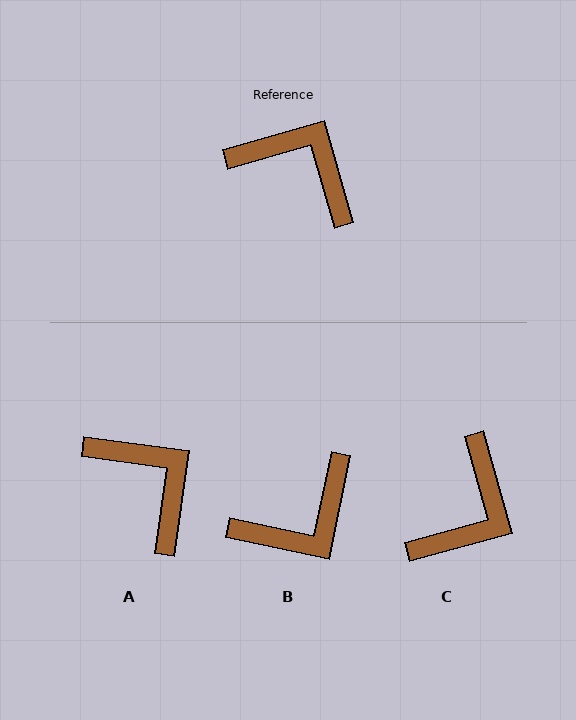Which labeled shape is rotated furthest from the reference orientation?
B, about 118 degrees away.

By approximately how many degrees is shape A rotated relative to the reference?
Approximately 23 degrees clockwise.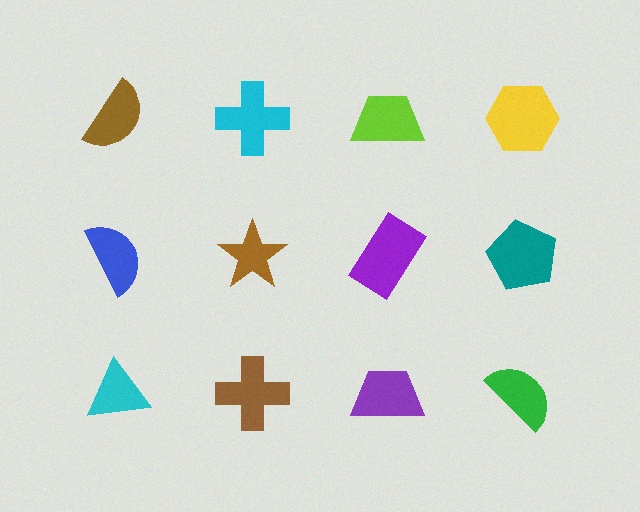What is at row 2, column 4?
A teal pentagon.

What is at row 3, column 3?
A purple trapezoid.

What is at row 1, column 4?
A yellow hexagon.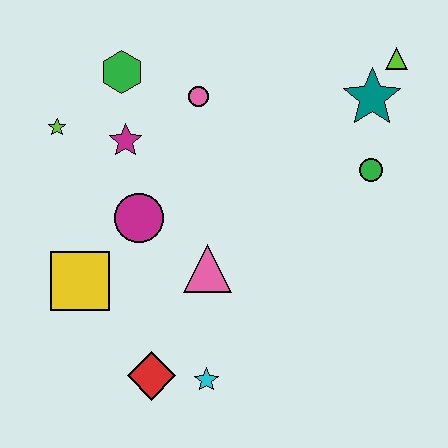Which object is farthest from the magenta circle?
The lime triangle is farthest from the magenta circle.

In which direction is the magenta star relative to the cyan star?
The magenta star is above the cyan star.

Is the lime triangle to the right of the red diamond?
Yes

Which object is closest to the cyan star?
The red diamond is closest to the cyan star.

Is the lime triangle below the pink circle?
No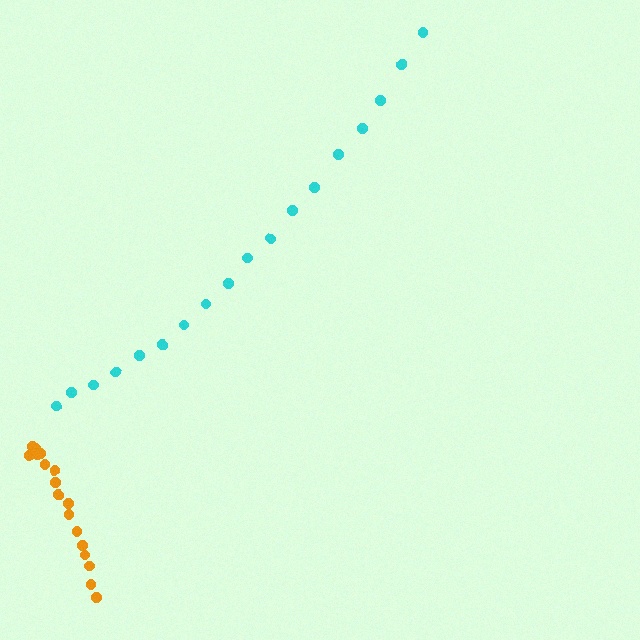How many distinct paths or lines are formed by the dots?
There are 2 distinct paths.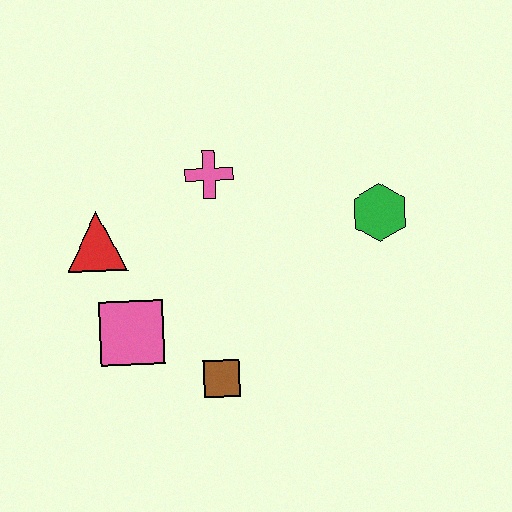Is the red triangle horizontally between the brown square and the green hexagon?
No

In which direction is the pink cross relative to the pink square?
The pink cross is above the pink square.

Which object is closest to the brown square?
The pink square is closest to the brown square.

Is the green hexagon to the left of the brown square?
No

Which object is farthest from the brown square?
The green hexagon is farthest from the brown square.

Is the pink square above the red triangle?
No